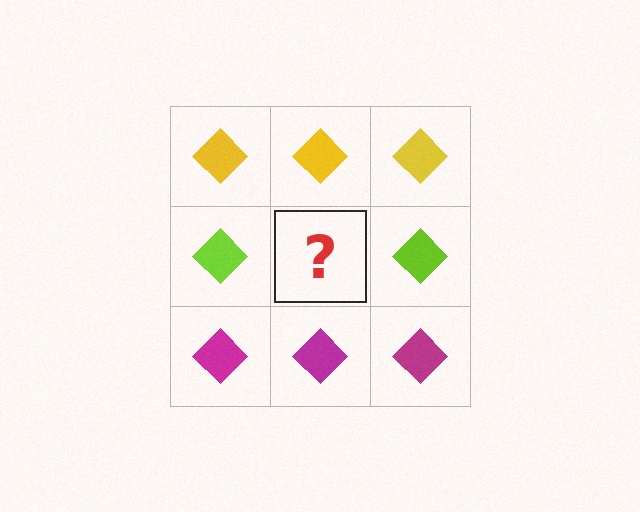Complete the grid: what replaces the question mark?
The question mark should be replaced with a lime diamond.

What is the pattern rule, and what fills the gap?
The rule is that each row has a consistent color. The gap should be filled with a lime diamond.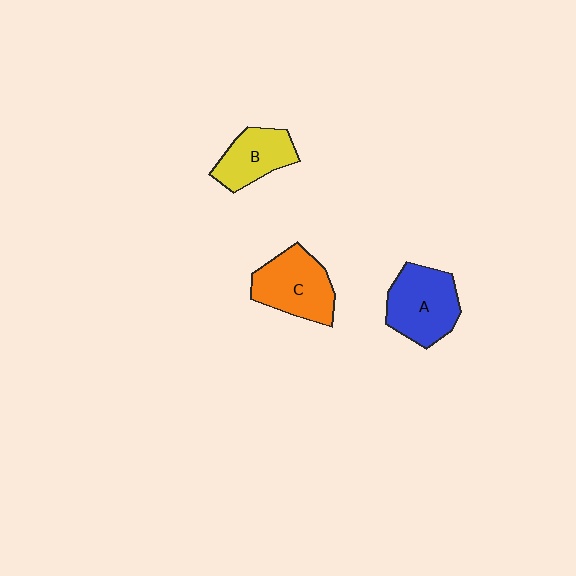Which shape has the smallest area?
Shape B (yellow).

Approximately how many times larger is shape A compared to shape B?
Approximately 1.3 times.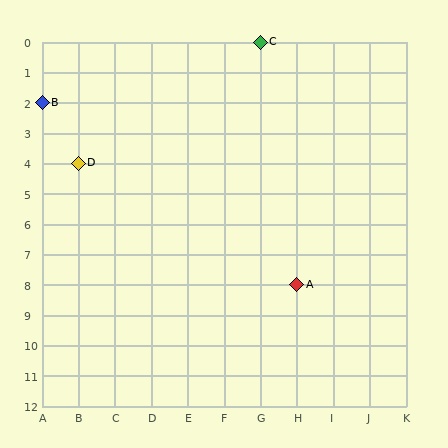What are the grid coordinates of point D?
Point D is at grid coordinates (B, 4).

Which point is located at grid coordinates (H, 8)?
Point A is at (H, 8).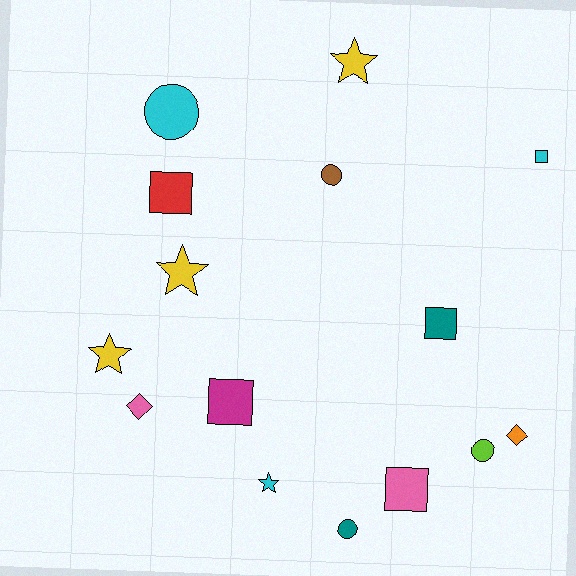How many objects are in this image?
There are 15 objects.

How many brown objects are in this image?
There is 1 brown object.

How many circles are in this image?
There are 4 circles.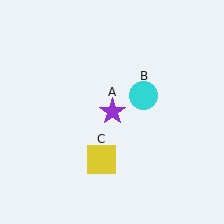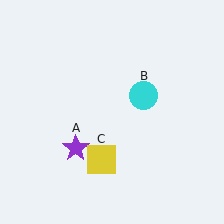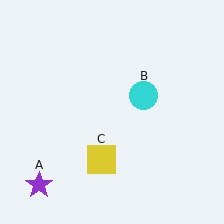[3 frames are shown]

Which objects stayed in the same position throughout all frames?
Cyan circle (object B) and yellow square (object C) remained stationary.